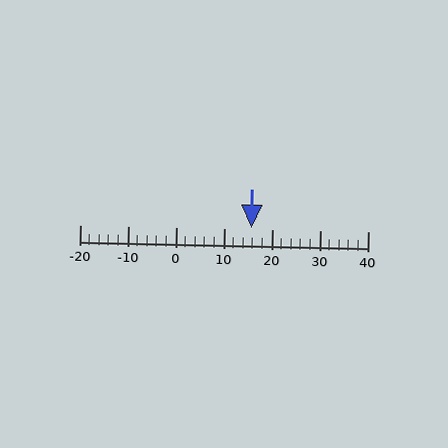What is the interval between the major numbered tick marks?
The major tick marks are spaced 10 units apart.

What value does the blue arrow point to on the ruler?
The blue arrow points to approximately 16.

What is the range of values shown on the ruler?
The ruler shows values from -20 to 40.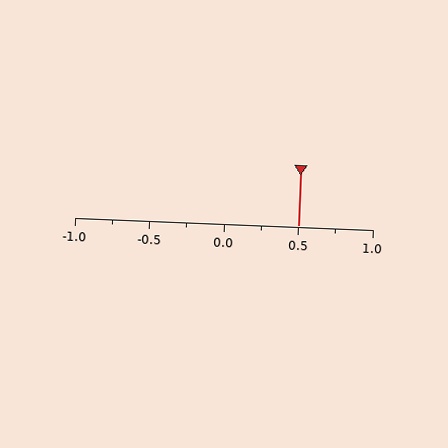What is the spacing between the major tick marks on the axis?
The major ticks are spaced 0.5 apart.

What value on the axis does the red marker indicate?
The marker indicates approximately 0.5.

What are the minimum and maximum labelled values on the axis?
The axis runs from -1.0 to 1.0.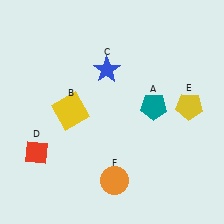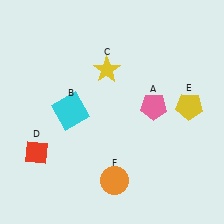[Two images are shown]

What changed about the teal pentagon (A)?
In Image 1, A is teal. In Image 2, it changed to pink.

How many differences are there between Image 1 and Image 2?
There are 3 differences between the two images.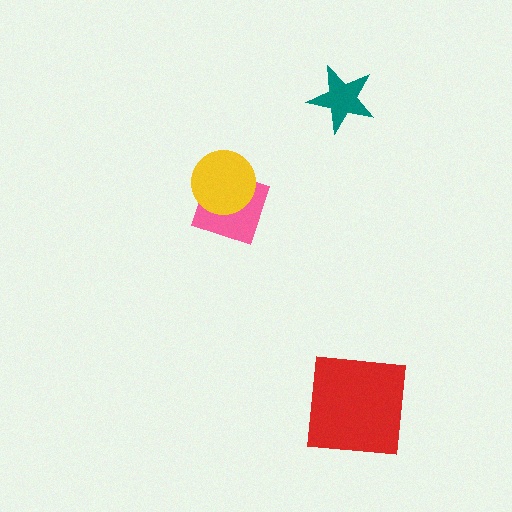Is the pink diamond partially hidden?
Yes, it is partially covered by another shape.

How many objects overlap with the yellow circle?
1 object overlaps with the yellow circle.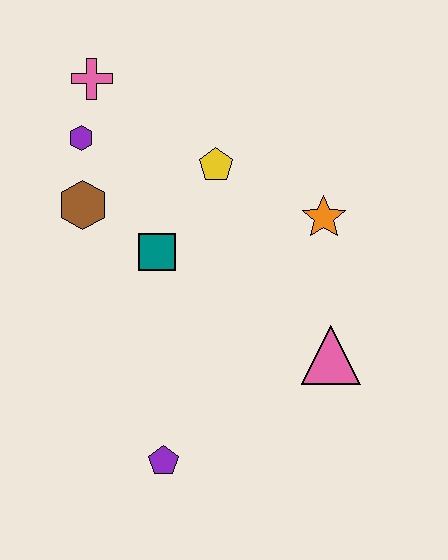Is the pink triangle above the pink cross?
No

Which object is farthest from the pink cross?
The purple pentagon is farthest from the pink cross.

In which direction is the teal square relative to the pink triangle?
The teal square is to the left of the pink triangle.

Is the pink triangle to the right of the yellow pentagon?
Yes